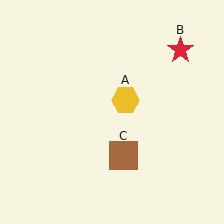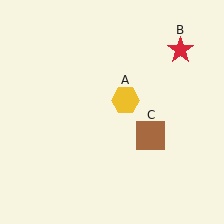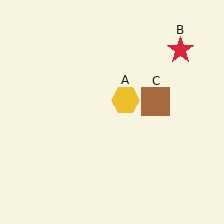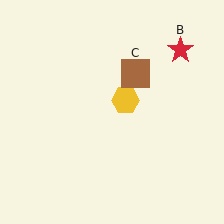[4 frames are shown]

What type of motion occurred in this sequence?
The brown square (object C) rotated counterclockwise around the center of the scene.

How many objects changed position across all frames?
1 object changed position: brown square (object C).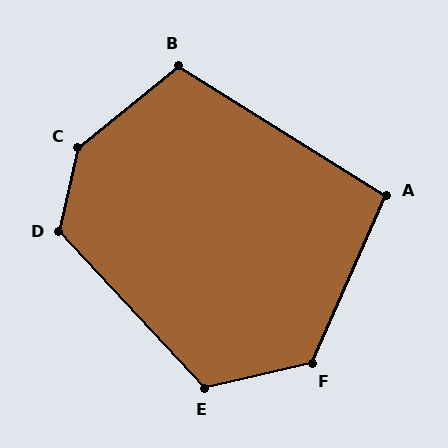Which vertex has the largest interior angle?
C, at approximately 142 degrees.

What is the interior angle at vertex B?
Approximately 109 degrees (obtuse).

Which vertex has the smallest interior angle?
A, at approximately 98 degrees.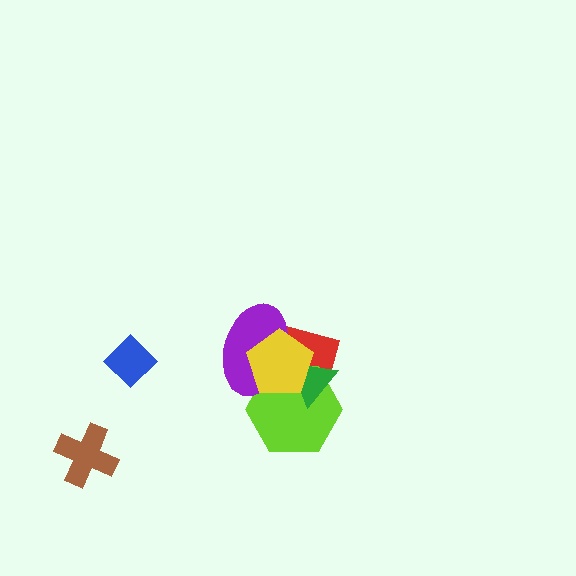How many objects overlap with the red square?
4 objects overlap with the red square.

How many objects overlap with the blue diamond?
0 objects overlap with the blue diamond.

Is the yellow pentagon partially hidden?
No, no other shape covers it.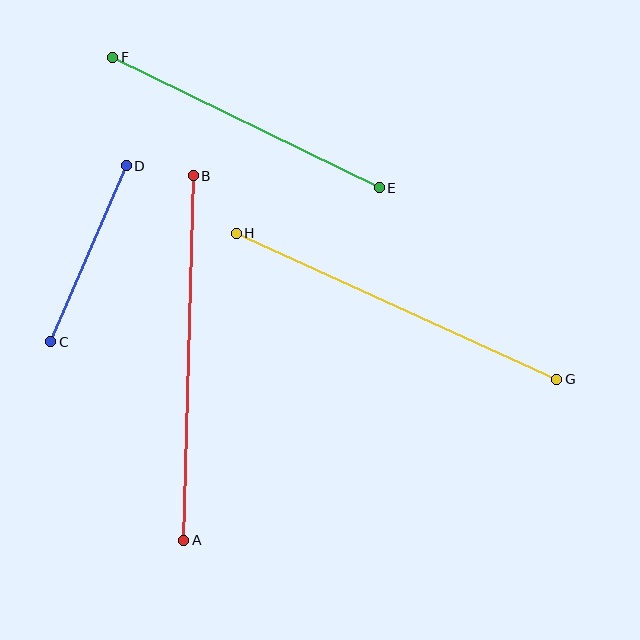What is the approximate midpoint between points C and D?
The midpoint is at approximately (88, 254) pixels.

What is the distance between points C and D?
The distance is approximately 191 pixels.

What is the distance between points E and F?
The distance is approximately 297 pixels.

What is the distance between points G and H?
The distance is approximately 352 pixels.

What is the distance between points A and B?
The distance is approximately 364 pixels.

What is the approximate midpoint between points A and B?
The midpoint is at approximately (189, 358) pixels.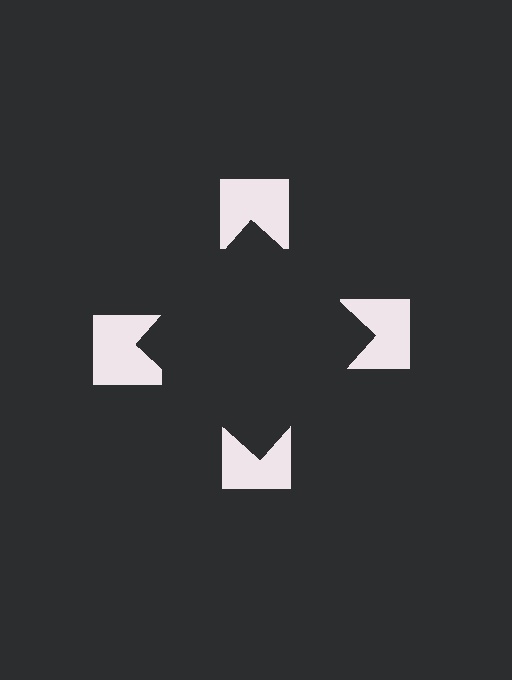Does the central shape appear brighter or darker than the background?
It typically appears slightly darker than the background, even though no actual brightness change is drawn.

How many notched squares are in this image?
There are 4 — one at each vertex of the illusory square.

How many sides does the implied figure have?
4 sides.